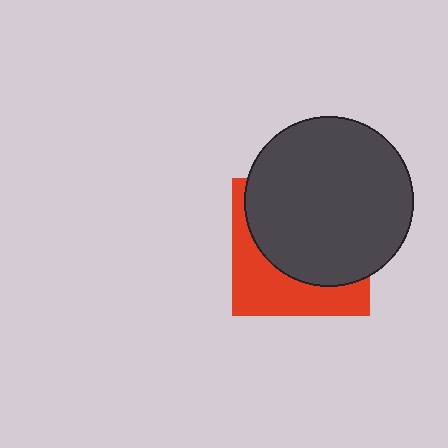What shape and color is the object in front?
The object in front is a dark gray circle.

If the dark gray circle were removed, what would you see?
You would see the complete red square.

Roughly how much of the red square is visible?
A small part of it is visible (roughly 37%).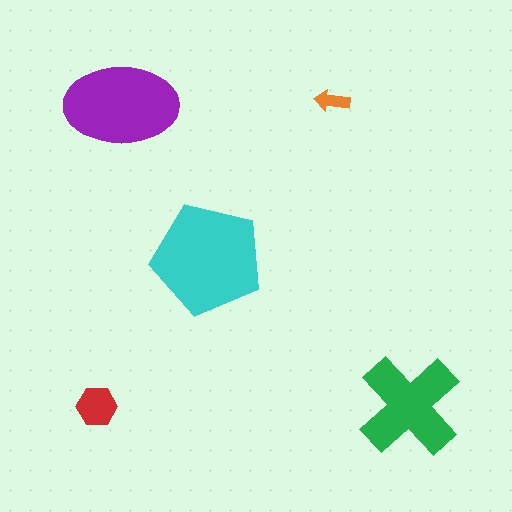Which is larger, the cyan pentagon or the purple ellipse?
The cyan pentagon.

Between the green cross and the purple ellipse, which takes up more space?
The purple ellipse.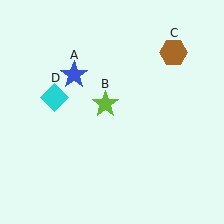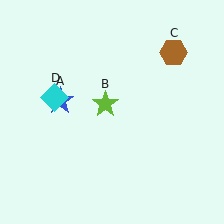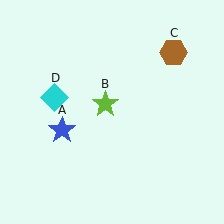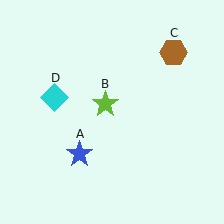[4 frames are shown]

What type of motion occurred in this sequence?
The blue star (object A) rotated counterclockwise around the center of the scene.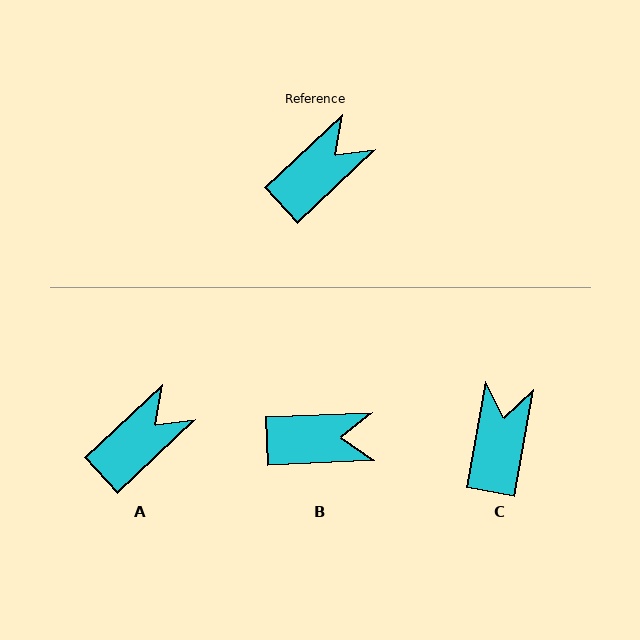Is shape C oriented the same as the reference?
No, it is off by about 37 degrees.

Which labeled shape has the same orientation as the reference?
A.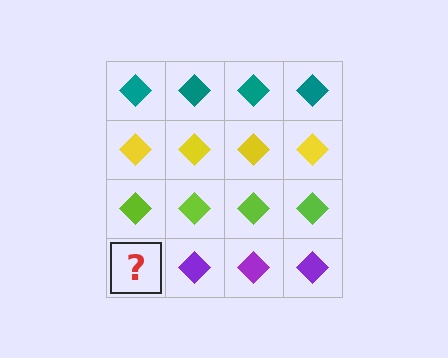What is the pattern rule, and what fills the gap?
The rule is that each row has a consistent color. The gap should be filled with a purple diamond.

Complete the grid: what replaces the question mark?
The question mark should be replaced with a purple diamond.